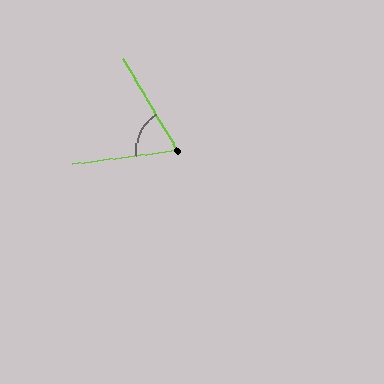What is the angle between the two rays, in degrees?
Approximately 67 degrees.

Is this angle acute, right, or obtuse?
It is acute.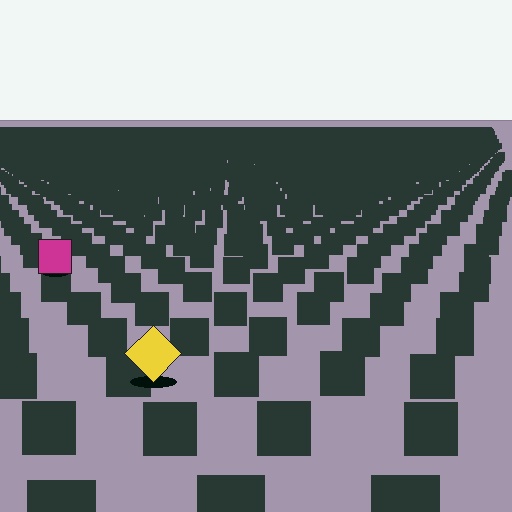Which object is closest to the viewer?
The yellow diamond is closest. The texture marks near it are larger and more spread out.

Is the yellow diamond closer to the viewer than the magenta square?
Yes. The yellow diamond is closer — you can tell from the texture gradient: the ground texture is coarser near it.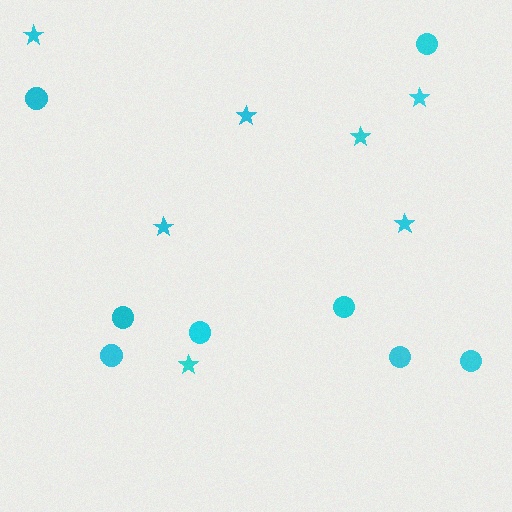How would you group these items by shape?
There are 2 groups: one group of circles (8) and one group of stars (7).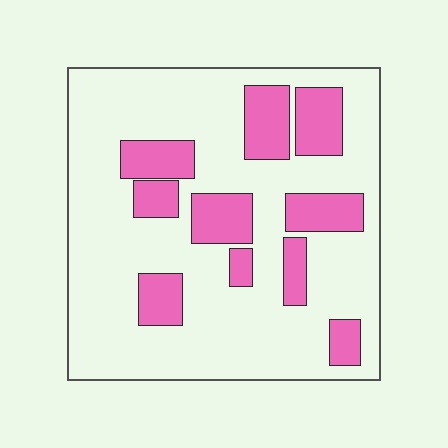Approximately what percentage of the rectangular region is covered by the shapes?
Approximately 25%.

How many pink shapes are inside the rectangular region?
10.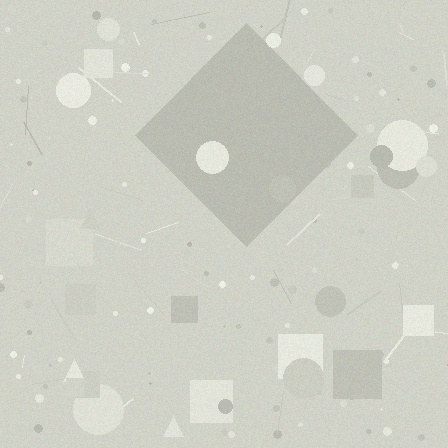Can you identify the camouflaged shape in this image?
The camouflaged shape is a diamond.